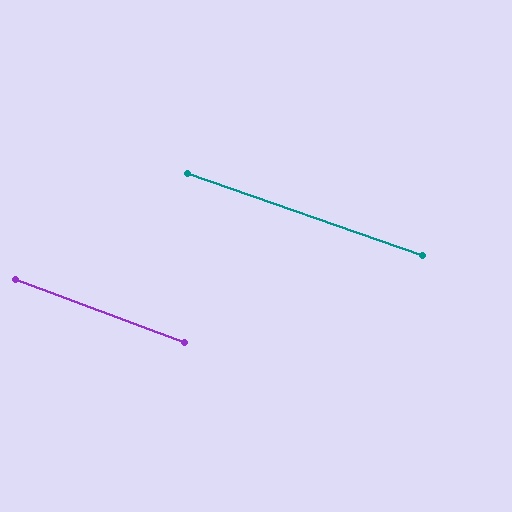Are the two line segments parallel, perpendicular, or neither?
Parallel — their directions differ by only 1.3°.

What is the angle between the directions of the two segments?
Approximately 1 degree.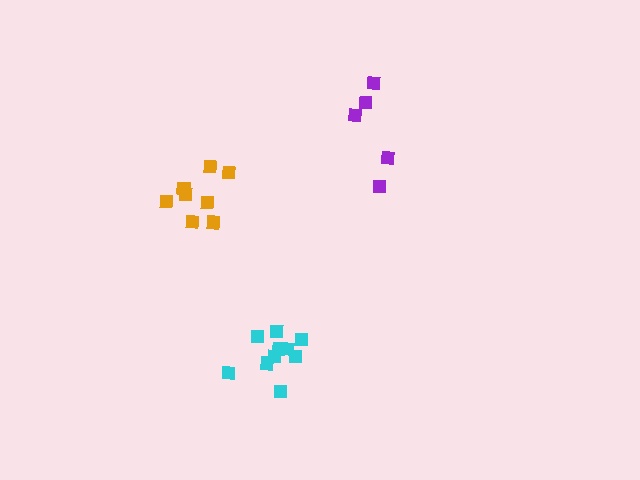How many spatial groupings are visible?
There are 3 spatial groupings.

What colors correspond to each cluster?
The clusters are colored: cyan, orange, purple.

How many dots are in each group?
Group 1: 10 dots, Group 2: 8 dots, Group 3: 5 dots (23 total).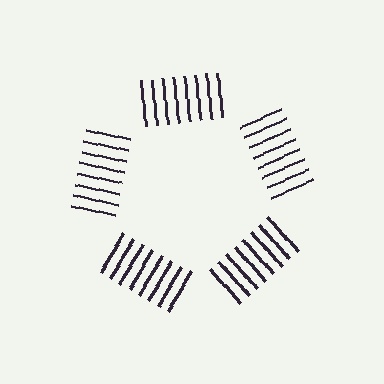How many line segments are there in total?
40 — 8 along each of the 5 edges.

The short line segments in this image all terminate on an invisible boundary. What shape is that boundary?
An illusory pentagon — the line segments terminate on its edges but no continuous stroke is drawn.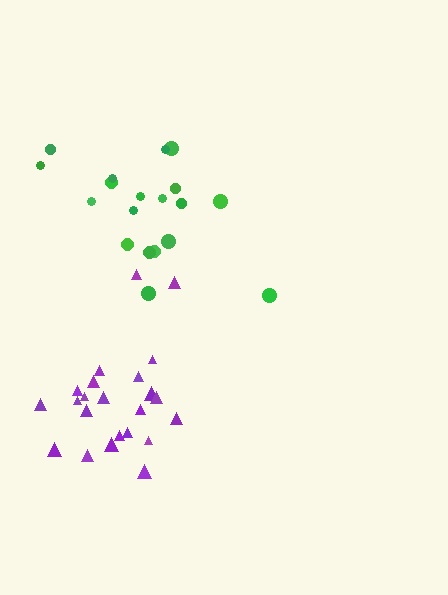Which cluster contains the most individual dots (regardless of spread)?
Purple (23).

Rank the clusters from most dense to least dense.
purple, green.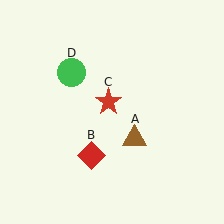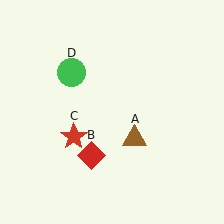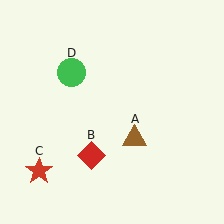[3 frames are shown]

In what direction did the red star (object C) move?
The red star (object C) moved down and to the left.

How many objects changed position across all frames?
1 object changed position: red star (object C).